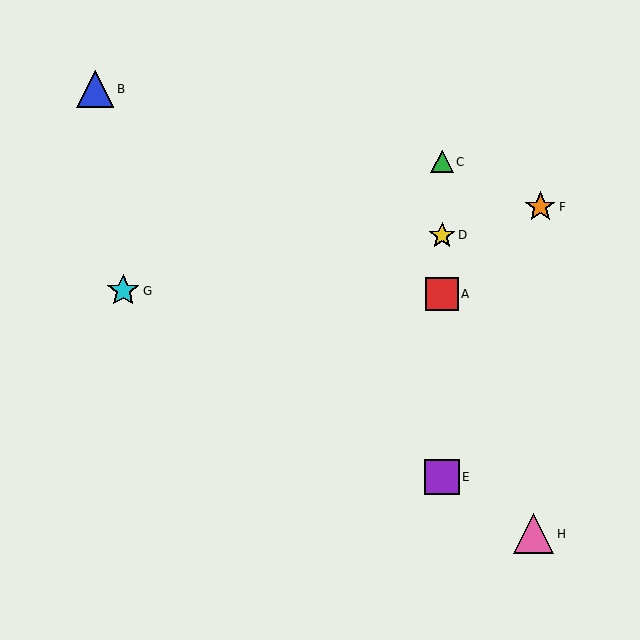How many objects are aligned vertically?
4 objects (A, C, D, E) are aligned vertically.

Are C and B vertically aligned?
No, C is at x≈442 and B is at x≈95.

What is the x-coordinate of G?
Object G is at x≈123.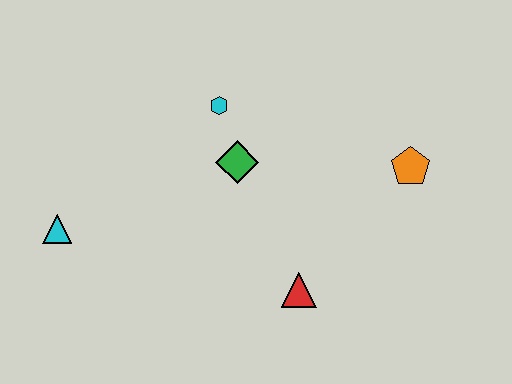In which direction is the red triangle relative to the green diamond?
The red triangle is below the green diamond.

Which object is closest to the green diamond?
The cyan hexagon is closest to the green diamond.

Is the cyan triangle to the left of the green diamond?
Yes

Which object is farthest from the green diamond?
The cyan triangle is farthest from the green diamond.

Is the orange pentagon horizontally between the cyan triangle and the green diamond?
No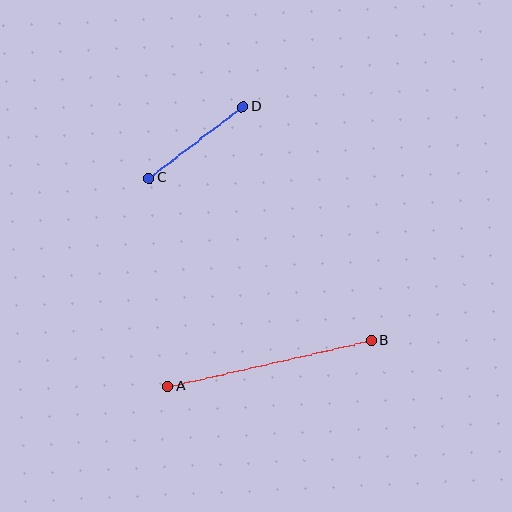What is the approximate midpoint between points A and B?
The midpoint is at approximately (269, 363) pixels.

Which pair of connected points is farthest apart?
Points A and B are farthest apart.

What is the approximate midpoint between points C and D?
The midpoint is at approximately (196, 142) pixels.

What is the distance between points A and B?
The distance is approximately 209 pixels.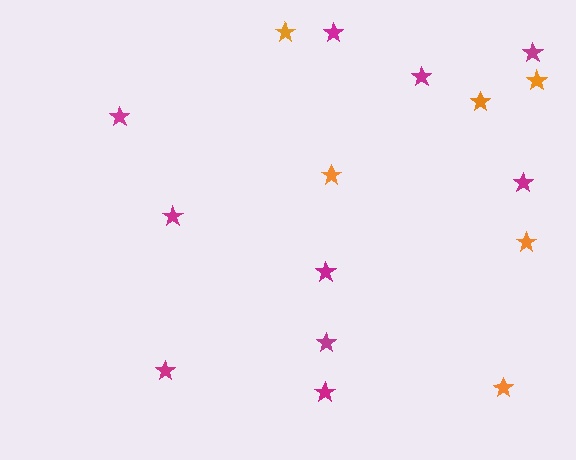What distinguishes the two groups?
There are 2 groups: one group of orange stars (6) and one group of magenta stars (10).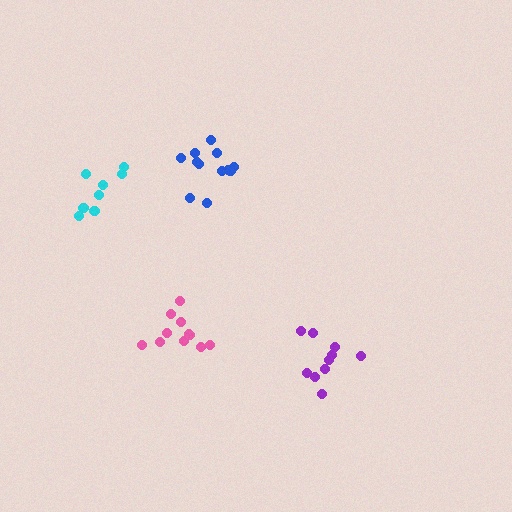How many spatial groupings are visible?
There are 4 spatial groupings.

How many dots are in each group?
Group 1: 10 dots, Group 2: 8 dots, Group 3: 11 dots, Group 4: 12 dots (41 total).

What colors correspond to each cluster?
The clusters are colored: purple, cyan, pink, blue.